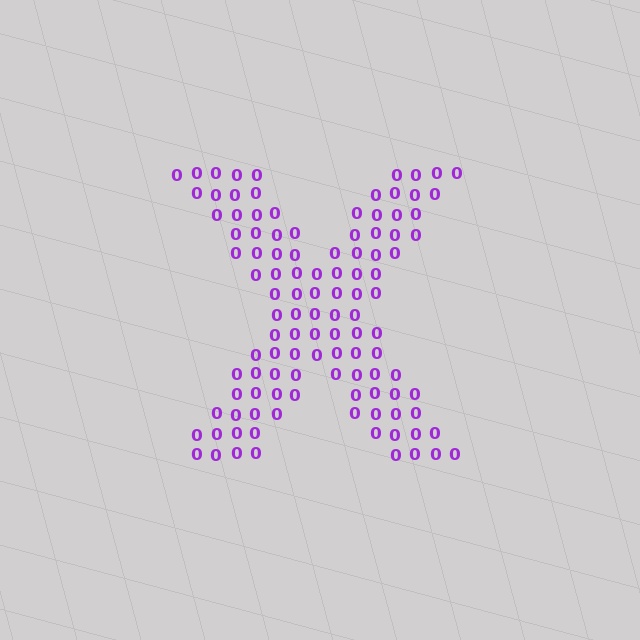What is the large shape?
The large shape is the letter X.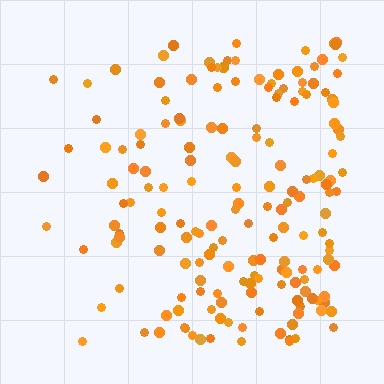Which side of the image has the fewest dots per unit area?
The left.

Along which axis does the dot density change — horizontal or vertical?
Horizontal.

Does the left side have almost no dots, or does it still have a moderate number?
Still a moderate number, just noticeably fewer than the right.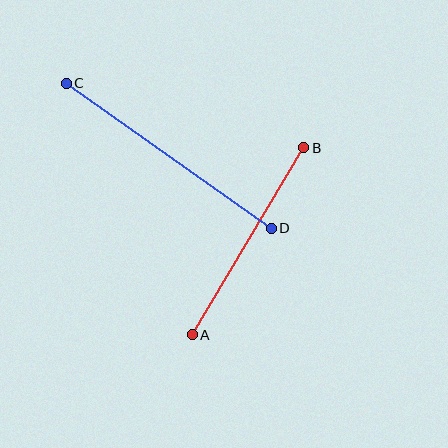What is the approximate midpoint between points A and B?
The midpoint is at approximately (248, 241) pixels.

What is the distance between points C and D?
The distance is approximately 251 pixels.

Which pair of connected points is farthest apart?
Points C and D are farthest apart.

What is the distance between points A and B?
The distance is approximately 218 pixels.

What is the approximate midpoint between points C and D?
The midpoint is at approximately (169, 156) pixels.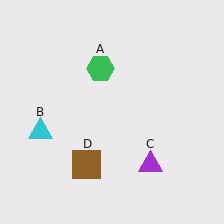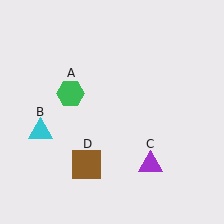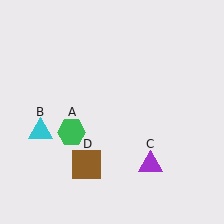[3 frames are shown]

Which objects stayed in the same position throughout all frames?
Cyan triangle (object B) and purple triangle (object C) and brown square (object D) remained stationary.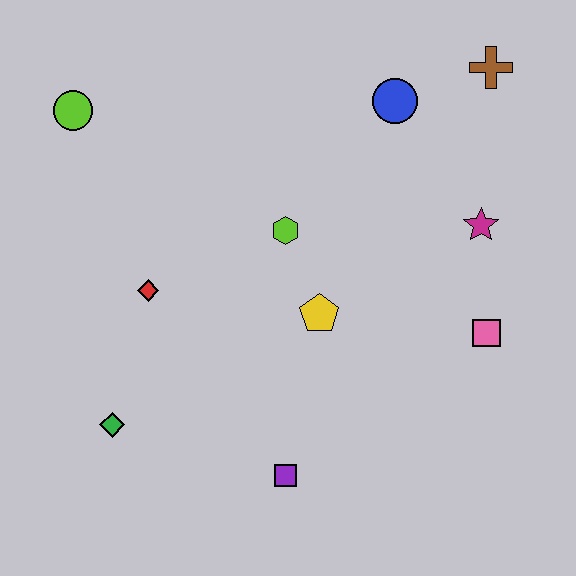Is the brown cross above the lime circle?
Yes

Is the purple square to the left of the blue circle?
Yes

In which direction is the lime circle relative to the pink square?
The lime circle is to the left of the pink square.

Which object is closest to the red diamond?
The green diamond is closest to the red diamond.